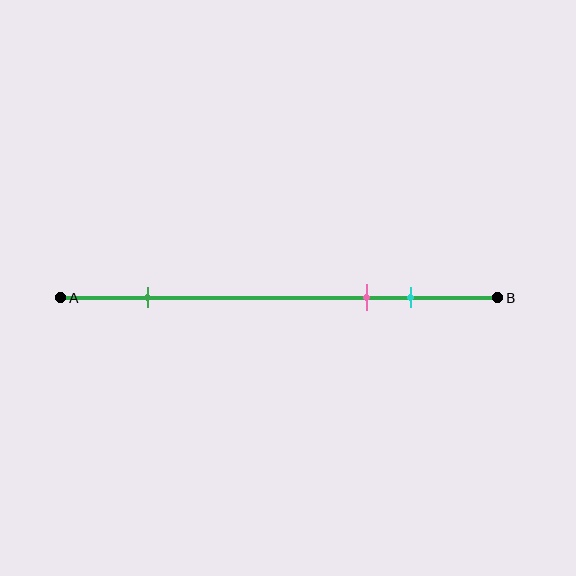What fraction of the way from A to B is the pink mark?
The pink mark is approximately 70% (0.7) of the way from A to B.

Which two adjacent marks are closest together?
The pink and cyan marks are the closest adjacent pair.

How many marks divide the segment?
There are 3 marks dividing the segment.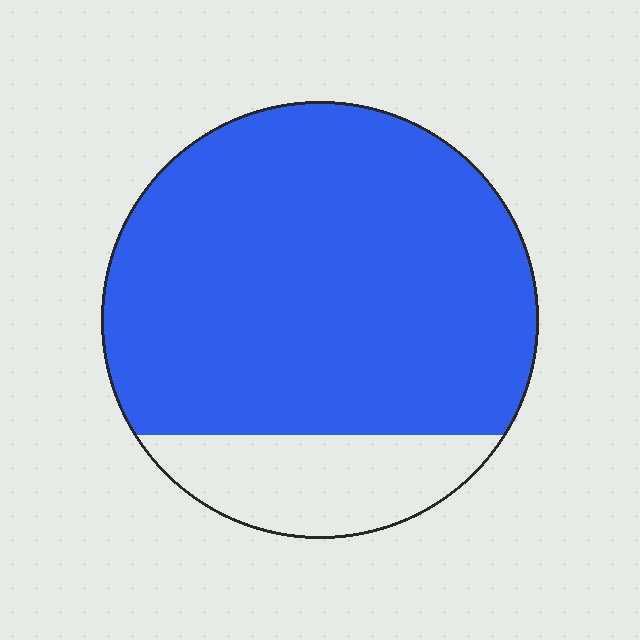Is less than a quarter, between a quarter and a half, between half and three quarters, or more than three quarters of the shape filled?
More than three quarters.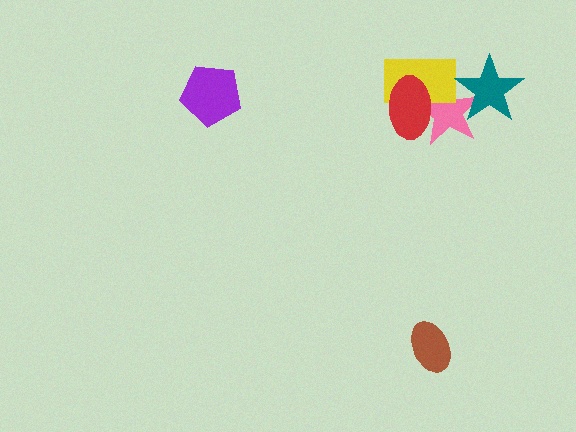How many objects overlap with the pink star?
3 objects overlap with the pink star.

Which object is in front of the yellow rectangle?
The red ellipse is in front of the yellow rectangle.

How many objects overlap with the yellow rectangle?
2 objects overlap with the yellow rectangle.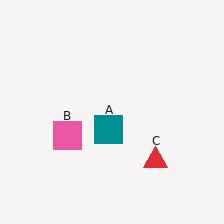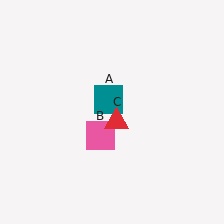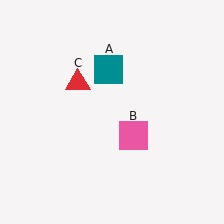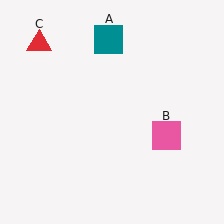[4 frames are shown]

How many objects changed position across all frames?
3 objects changed position: teal square (object A), pink square (object B), red triangle (object C).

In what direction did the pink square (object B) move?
The pink square (object B) moved right.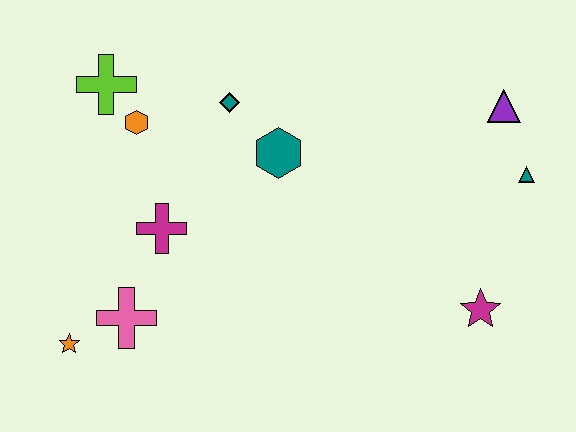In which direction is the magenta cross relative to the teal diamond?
The magenta cross is below the teal diamond.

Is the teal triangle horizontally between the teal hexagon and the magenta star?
No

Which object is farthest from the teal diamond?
The magenta star is farthest from the teal diamond.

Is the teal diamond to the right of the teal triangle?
No